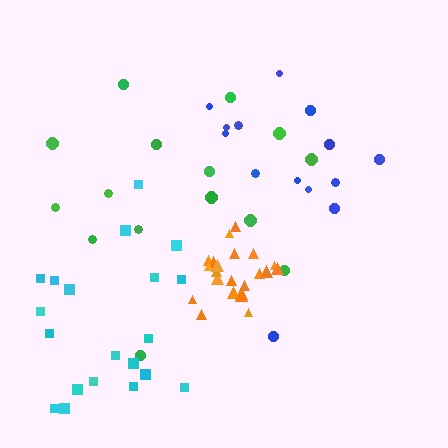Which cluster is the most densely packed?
Orange.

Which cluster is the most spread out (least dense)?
Green.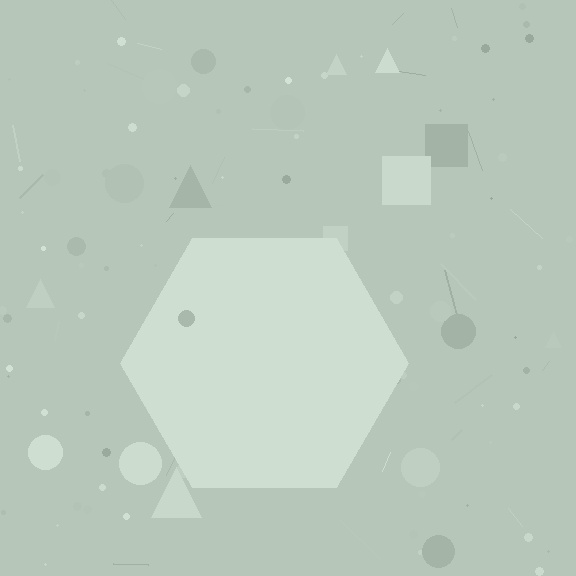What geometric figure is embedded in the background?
A hexagon is embedded in the background.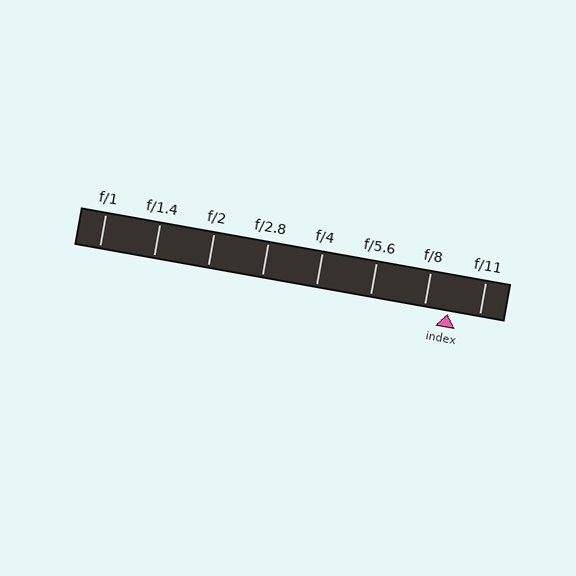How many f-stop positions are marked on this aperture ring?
There are 8 f-stop positions marked.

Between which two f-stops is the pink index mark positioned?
The index mark is between f/8 and f/11.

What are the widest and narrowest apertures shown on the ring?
The widest aperture shown is f/1 and the narrowest is f/11.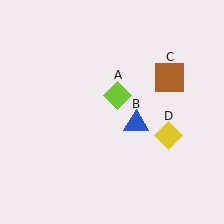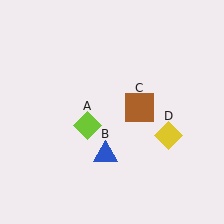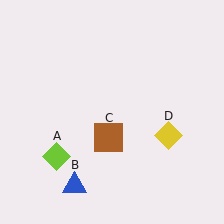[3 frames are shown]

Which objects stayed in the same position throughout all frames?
Yellow diamond (object D) remained stationary.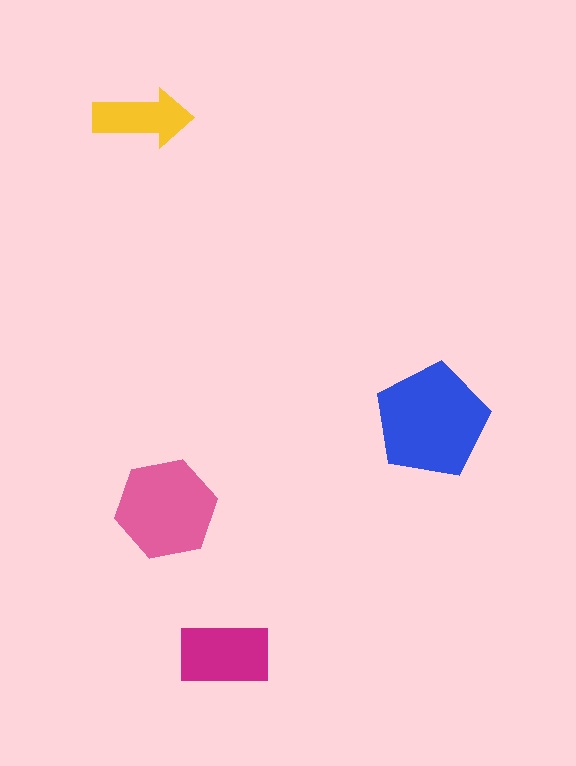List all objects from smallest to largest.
The yellow arrow, the magenta rectangle, the pink hexagon, the blue pentagon.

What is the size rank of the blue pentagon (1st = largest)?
1st.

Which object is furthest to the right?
The blue pentagon is rightmost.